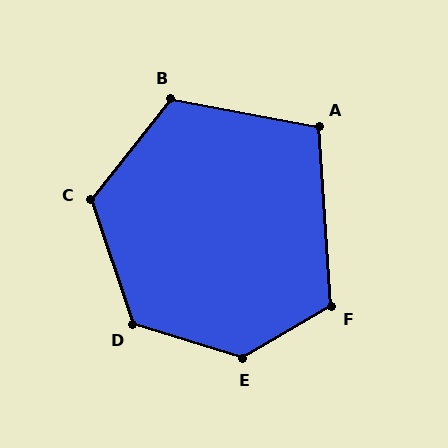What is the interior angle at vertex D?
Approximately 126 degrees (obtuse).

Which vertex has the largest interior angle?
E, at approximately 133 degrees.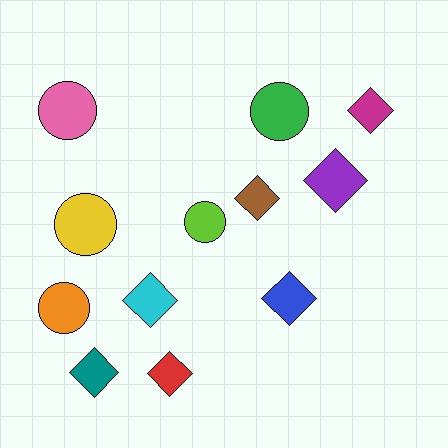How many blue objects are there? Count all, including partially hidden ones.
There is 1 blue object.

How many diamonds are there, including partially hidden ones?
There are 7 diamonds.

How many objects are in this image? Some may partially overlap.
There are 12 objects.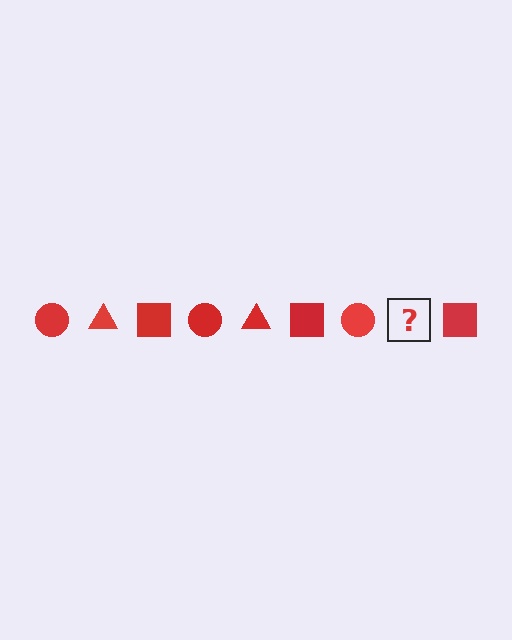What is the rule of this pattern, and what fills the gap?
The rule is that the pattern cycles through circle, triangle, square shapes in red. The gap should be filled with a red triangle.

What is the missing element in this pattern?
The missing element is a red triangle.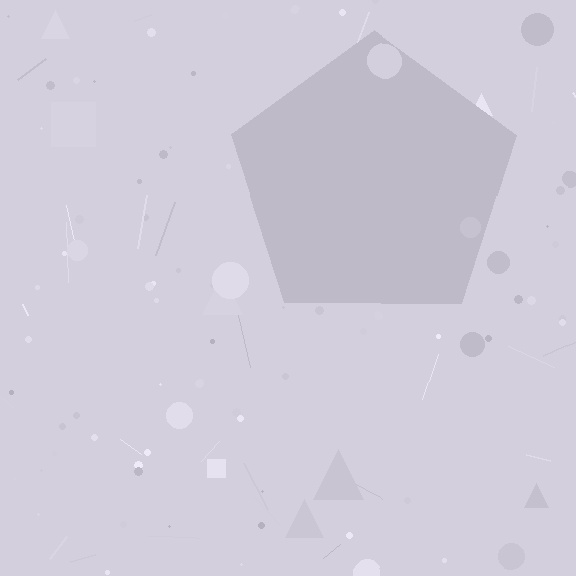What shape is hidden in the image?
A pentagon is hidden in the image.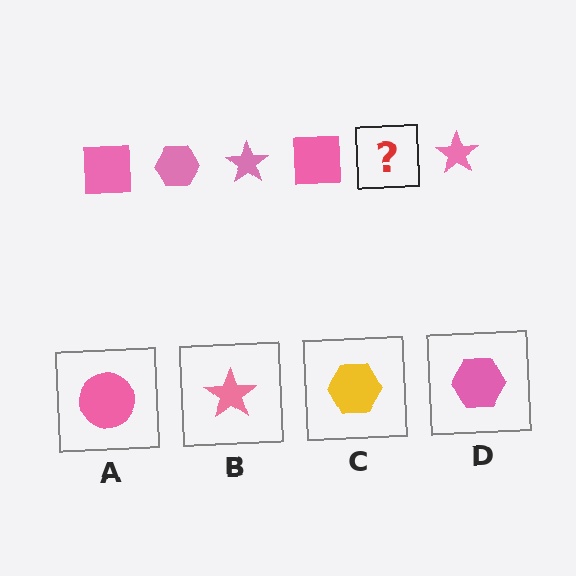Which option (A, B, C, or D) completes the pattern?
D.